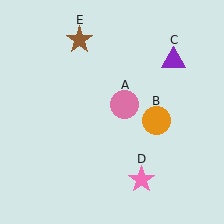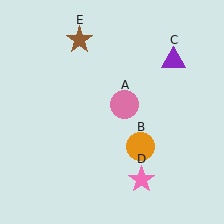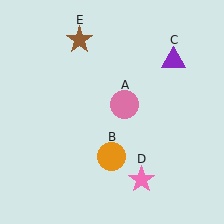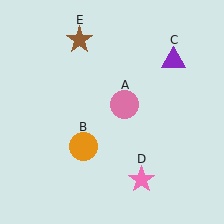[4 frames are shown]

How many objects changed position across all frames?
1 object changed position: orange circle (object B).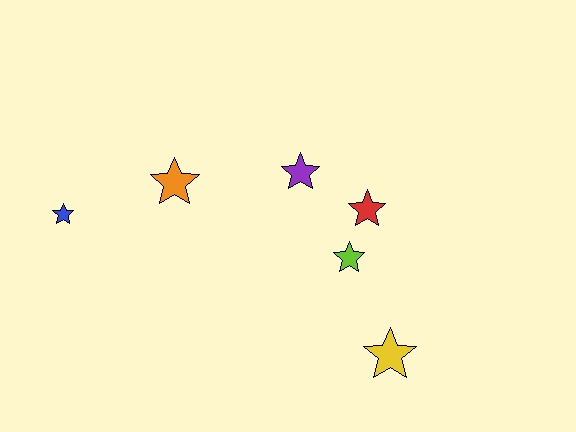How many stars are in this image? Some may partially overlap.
There are 6 stars.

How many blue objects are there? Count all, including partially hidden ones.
There is 1 blue object.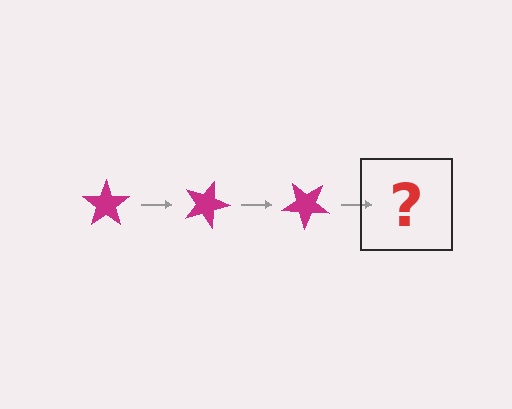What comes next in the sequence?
The next element should be a magenta star rotated 60 degrees.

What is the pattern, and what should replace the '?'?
The pattern is that the star rotates 20 degrees each step. The '?' should be a magenta star rotated 60 degrees.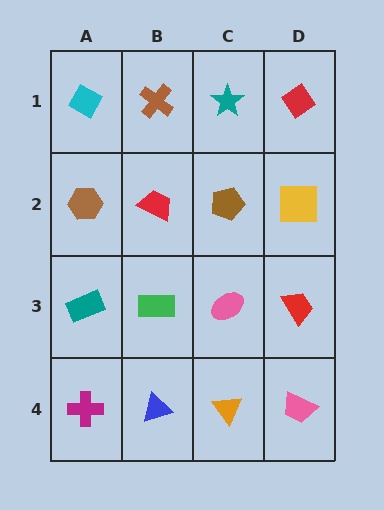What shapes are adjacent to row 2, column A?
A cyan diamond (row 1, column A), a teal rectangle (row 3, column A), a red trapezoid (row 2, column B).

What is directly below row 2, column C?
A pink ellipse.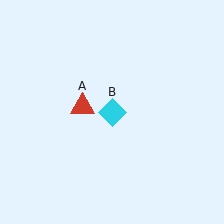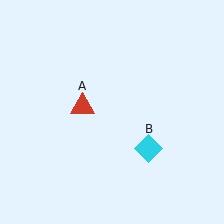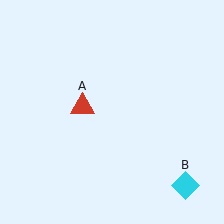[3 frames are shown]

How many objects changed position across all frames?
1 object changed position: cyan diamond (object B).